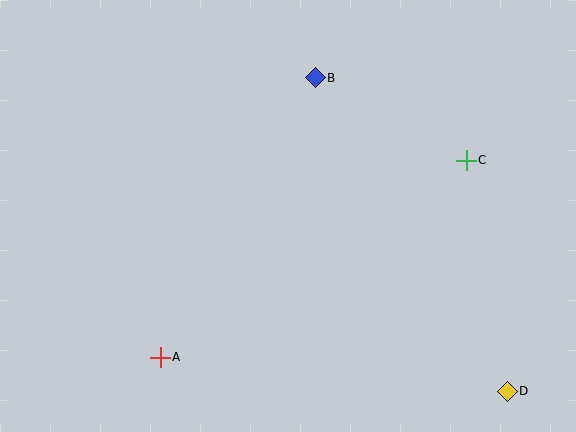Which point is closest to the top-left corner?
Point B is closest to the top-left corner.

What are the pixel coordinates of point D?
Point D is at (507, 391).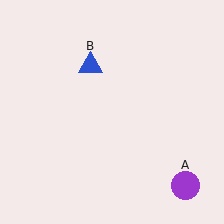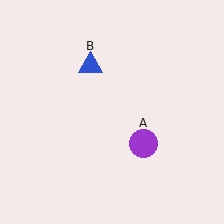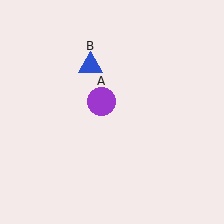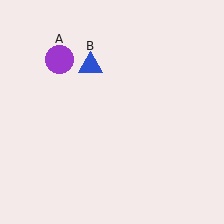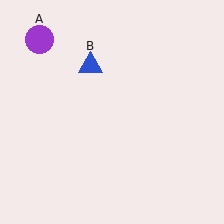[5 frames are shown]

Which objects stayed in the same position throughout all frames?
Blue triangle (object B) remained stationary.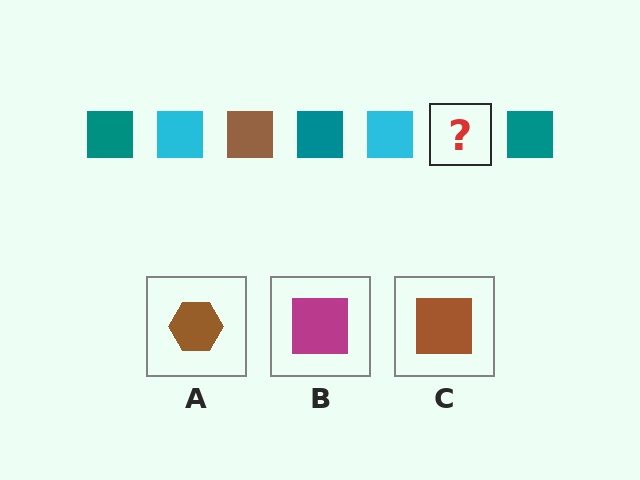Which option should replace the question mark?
Option C.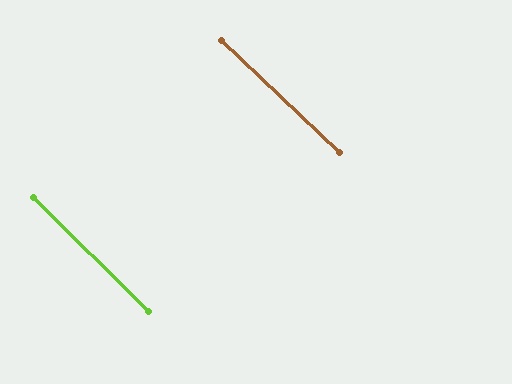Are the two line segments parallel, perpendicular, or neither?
Parallel — their directions differ by only 1.2°.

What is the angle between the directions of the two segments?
Approximately 1 degree.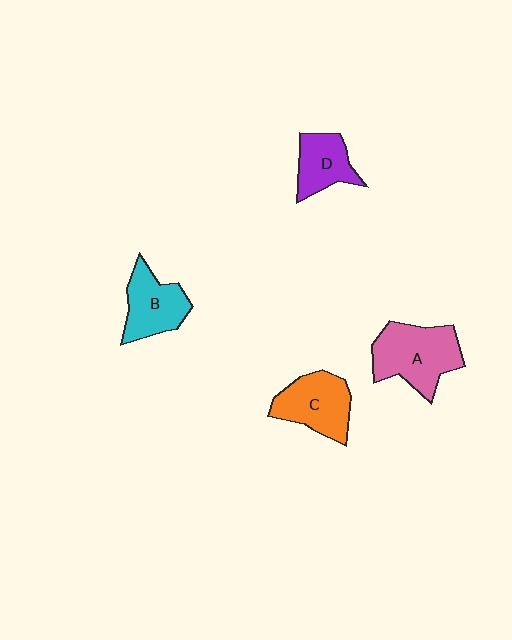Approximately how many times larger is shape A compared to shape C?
Approximately 1.2 times.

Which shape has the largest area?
Shape A (pink).